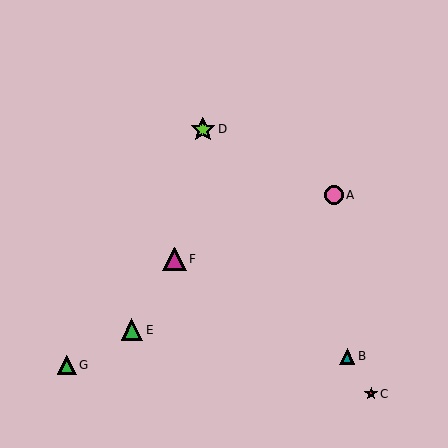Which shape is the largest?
The lime star (labeled D) is the largest.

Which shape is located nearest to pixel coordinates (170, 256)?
The magenta triangle (labeled F) at (174, 259) is nearest to that location.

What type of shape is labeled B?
Shape B is a teal triangle.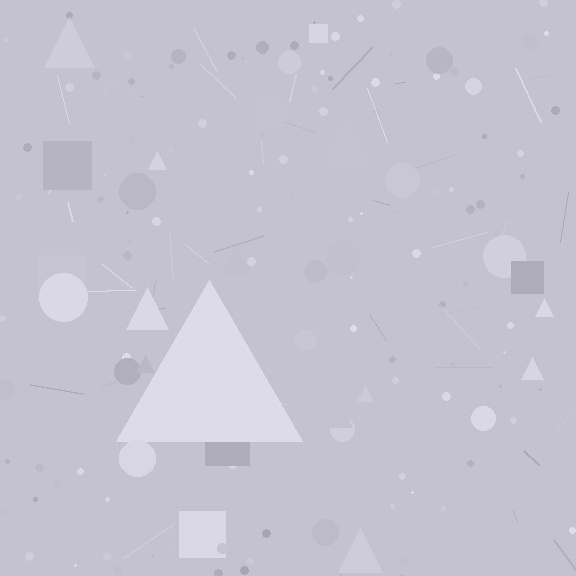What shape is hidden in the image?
A triangle is hidden in the image.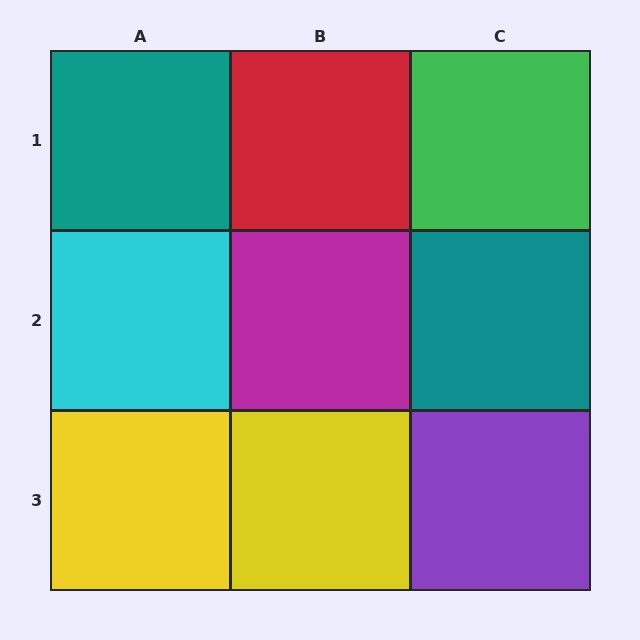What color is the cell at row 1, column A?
Teal.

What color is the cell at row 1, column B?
Red.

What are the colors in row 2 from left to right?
Cyan, magenta, teal.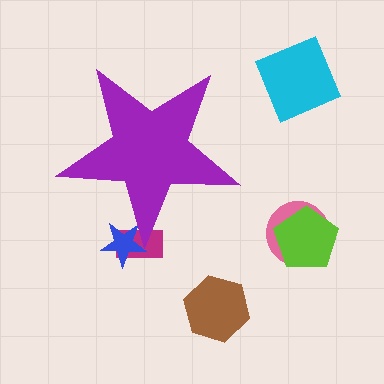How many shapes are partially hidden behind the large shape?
2 shapes are partially hidden.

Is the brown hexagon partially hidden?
No, the brown hexagon is fully visible.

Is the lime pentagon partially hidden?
No, the lime pentagon is fully visible.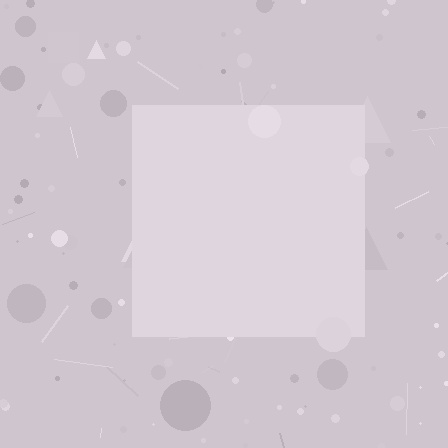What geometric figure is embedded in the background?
A square is embedded in the background.